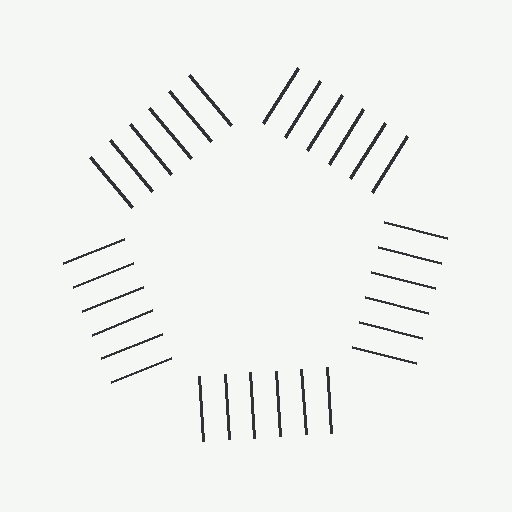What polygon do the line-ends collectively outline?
An illusory pentagon — the line segments terminate on its edges but no continuous stroke is drawn.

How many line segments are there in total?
30 — 6 along each of the 5 edges.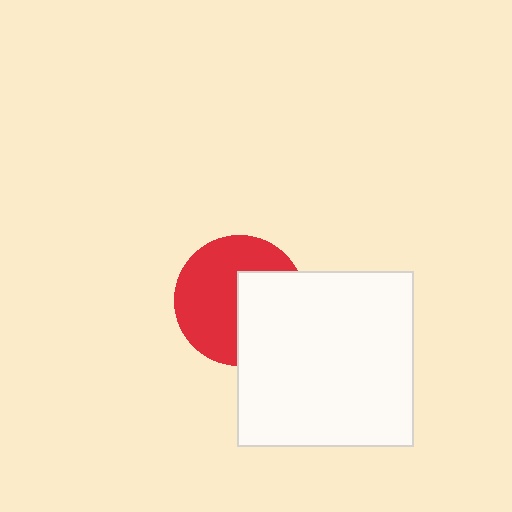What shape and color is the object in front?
The object in front is a white square.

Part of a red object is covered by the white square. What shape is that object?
It is a circle.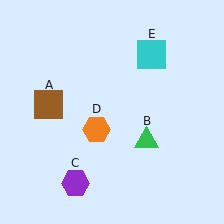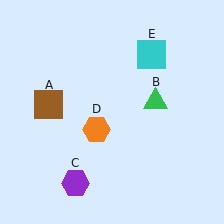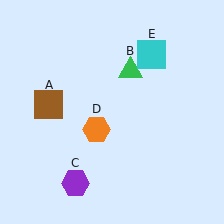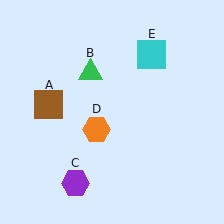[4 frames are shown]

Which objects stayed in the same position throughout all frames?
Brown square (object A) and purple hexagon (object C) and orange hexagon (object D) and cyan square (object E) remained stationary.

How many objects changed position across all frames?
1 object changed position: green triangle (object B).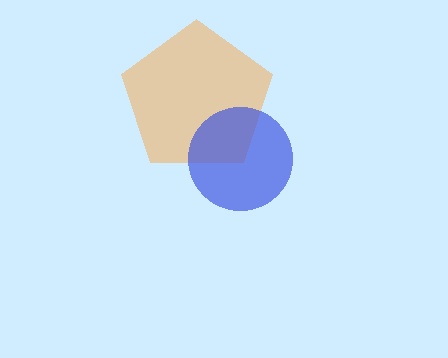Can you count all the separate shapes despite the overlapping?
Yes, there are 2 separate shapes.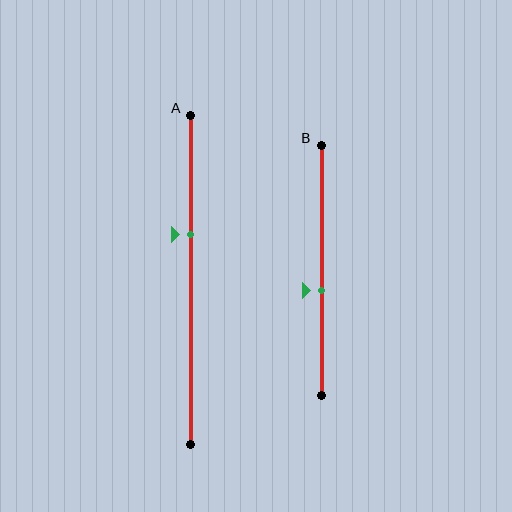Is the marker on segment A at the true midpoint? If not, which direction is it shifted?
No, the marker on segment A is shifted upward by about 14% of the segment length.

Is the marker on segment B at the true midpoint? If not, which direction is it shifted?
No, the marker on segment B is shifted downward by about 8% of the segment length.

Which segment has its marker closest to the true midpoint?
Segment B has its marker closest to the true midpoint.